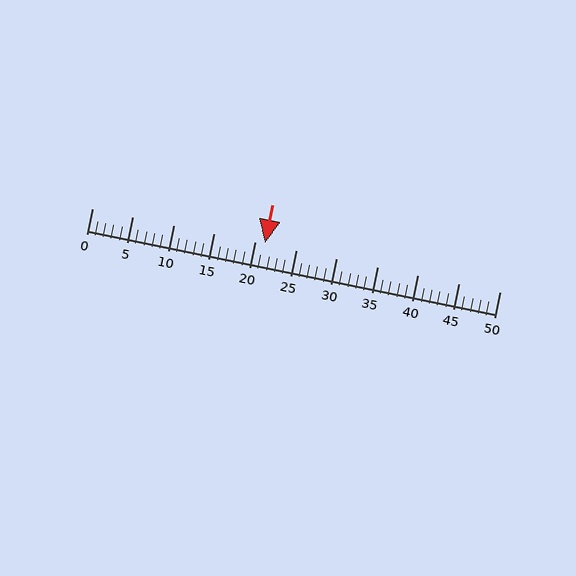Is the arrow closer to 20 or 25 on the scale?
The arrow is closer to 20.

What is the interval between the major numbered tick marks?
The major tick marks are spaced 5 units apart.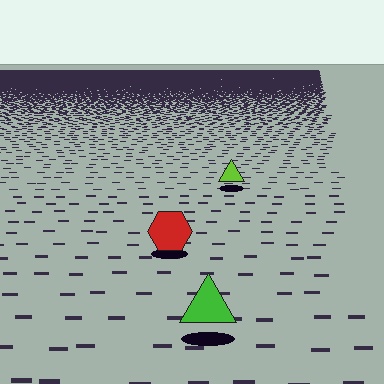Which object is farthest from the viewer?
The lime triangle is farthest from the viewer. It appears smaller and the ground texture around it is denser.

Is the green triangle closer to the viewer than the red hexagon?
Yes. The green triangle is closer — you can tell from the texture gradient: the ground texture is coarser near it.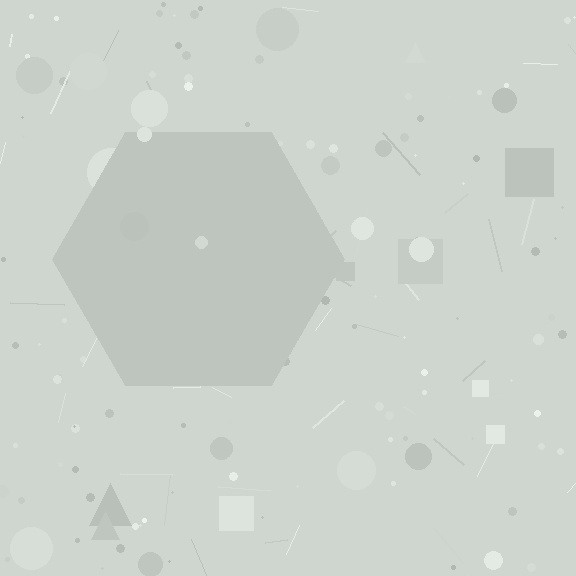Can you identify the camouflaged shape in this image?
The camouflaged shape is a hexagon.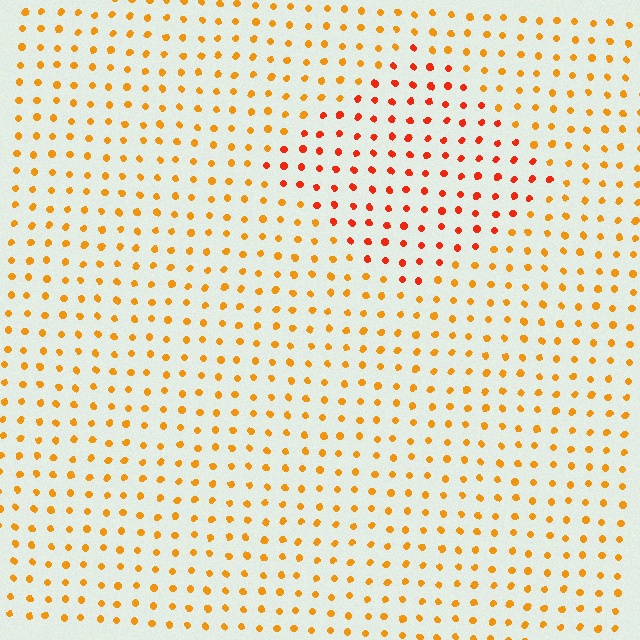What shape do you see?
I see a diamond.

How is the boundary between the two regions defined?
The boundary is defined purely by a slight shift in hue (about 30 degrees). Spacing, size, and orientation are identical on both sides.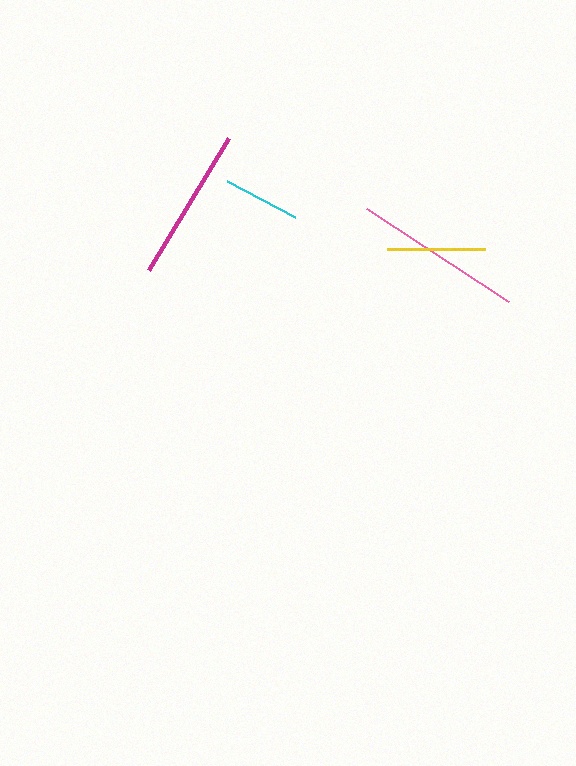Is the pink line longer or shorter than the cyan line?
The pink line is longer than the cyan line.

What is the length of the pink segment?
The pink segment is approximately 171 pixels long.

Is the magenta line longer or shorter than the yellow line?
The magenta line is longer than the yellow line.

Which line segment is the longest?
The pink line is the longest at approximately 171 pixels.